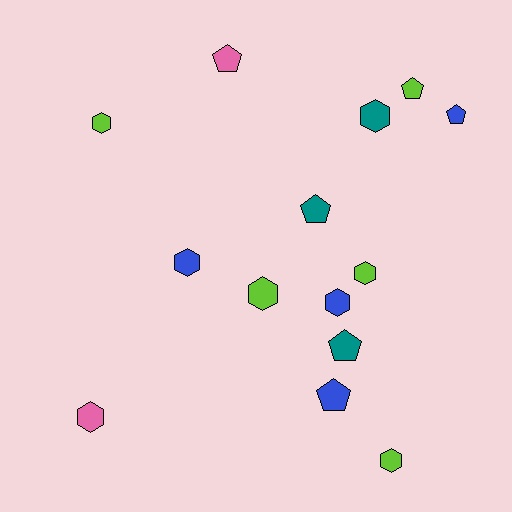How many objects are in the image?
There are 14 objects.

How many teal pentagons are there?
There are 2 teal pentagons.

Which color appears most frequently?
Lime, with 5 objects.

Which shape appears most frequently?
Hexagon, with 8 objects.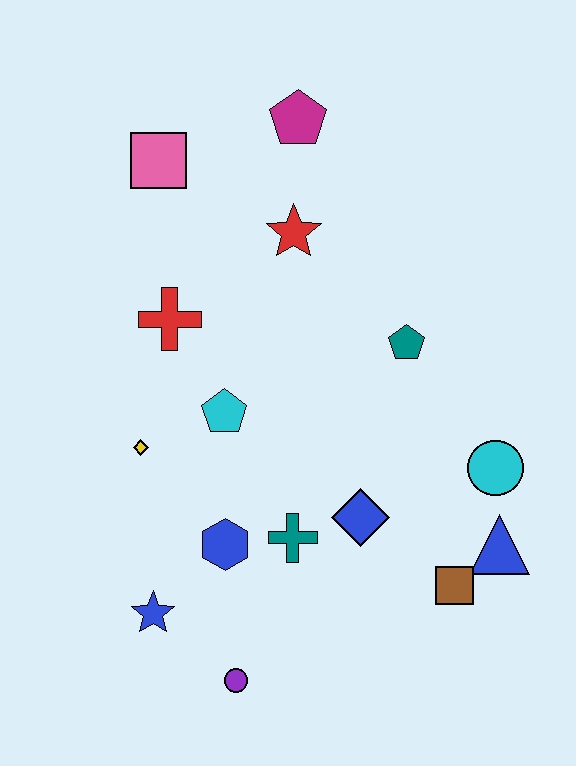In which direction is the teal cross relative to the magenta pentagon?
The teal cross is below the magenta pentagon.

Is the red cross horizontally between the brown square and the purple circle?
No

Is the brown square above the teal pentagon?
No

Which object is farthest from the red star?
The purple circle is farthest from the red star.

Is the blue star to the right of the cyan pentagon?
No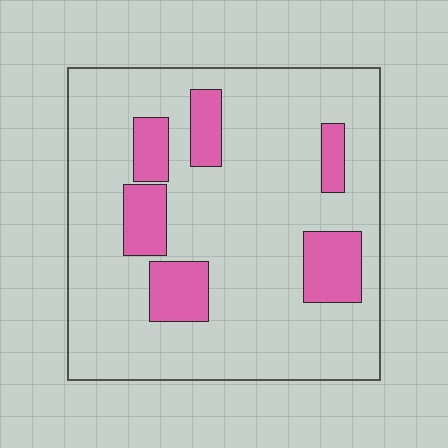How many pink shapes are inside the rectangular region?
6.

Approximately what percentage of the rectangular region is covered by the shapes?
Approximately 20%.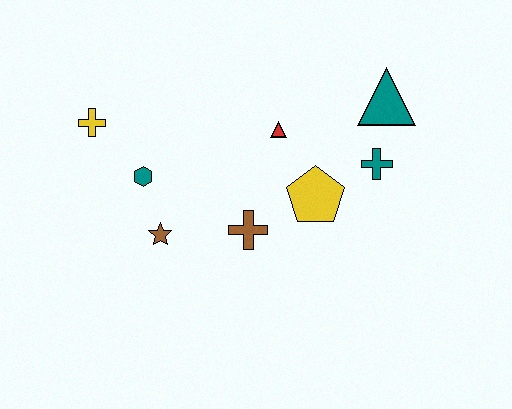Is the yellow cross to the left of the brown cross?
Yes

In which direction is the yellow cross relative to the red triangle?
The yellow cross is to the left of the red triangle.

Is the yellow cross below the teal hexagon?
No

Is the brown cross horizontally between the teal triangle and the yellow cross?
Yes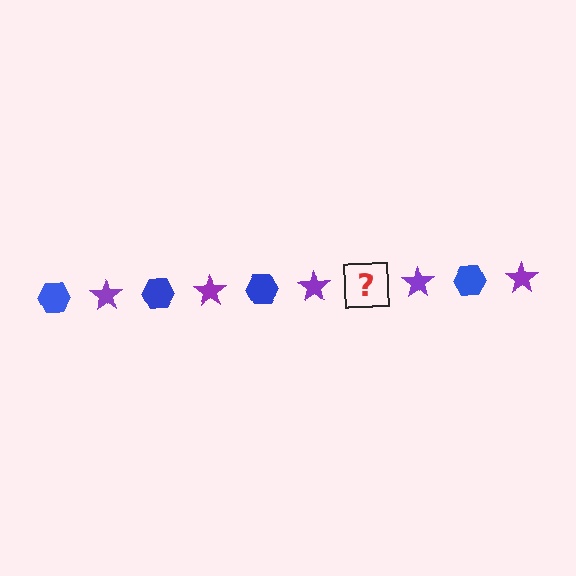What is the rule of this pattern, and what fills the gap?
The rule is that the pattern alternates between blue hexagon and purple star. The gap should be filled with a blue hexagon.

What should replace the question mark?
The question mark should be replaced with a blue hexagon.